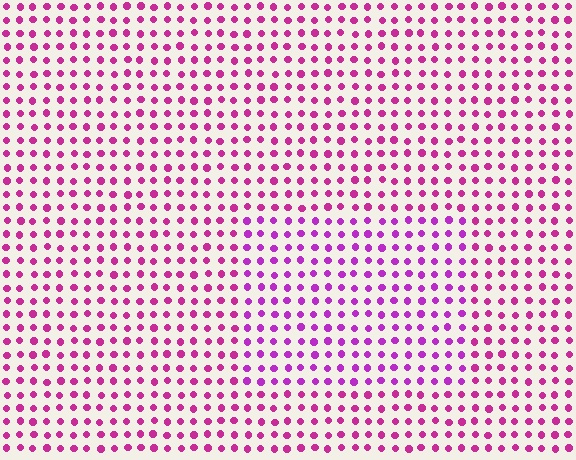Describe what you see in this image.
The image is filled with small magenta elements in a uniform arrangement. A rectangle-shaped region is visible where the elements are tinted to a slightly different hue, forming a subtle color boundary.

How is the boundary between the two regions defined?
The boundary is defined purely by a slight shift in hue (about 24 degrees). Spacing, size, and orientation are identical on both sides.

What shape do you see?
I see a rectangle.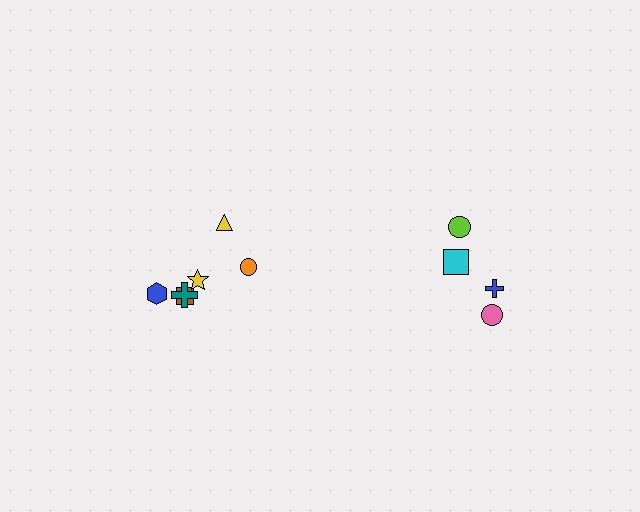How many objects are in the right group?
There are 4 objects.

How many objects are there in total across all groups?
There are 10 objects.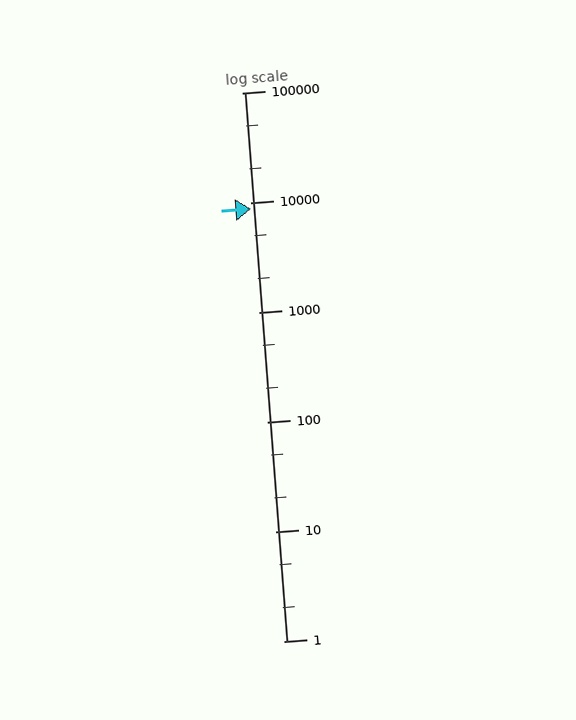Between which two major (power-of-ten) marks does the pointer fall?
The pointer is between 1000 and 10000.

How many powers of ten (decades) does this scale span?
The scale spans 5 decades, from 1 to 100000.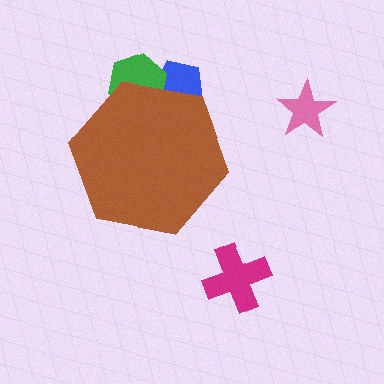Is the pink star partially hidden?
No, the pink star is fully visible.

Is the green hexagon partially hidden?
Yes, the green hexagon is partially hidden behind the brown hexagon.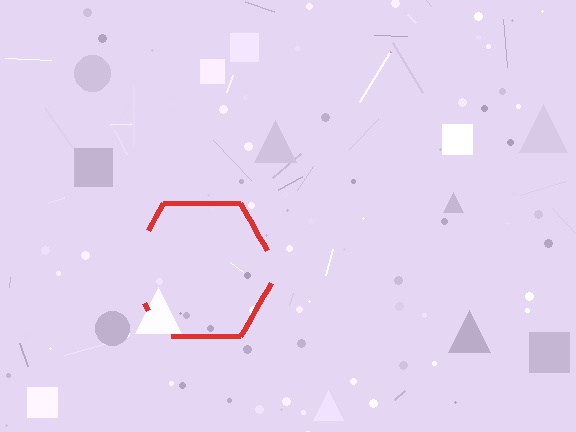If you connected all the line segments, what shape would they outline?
They would outline a hexagon.